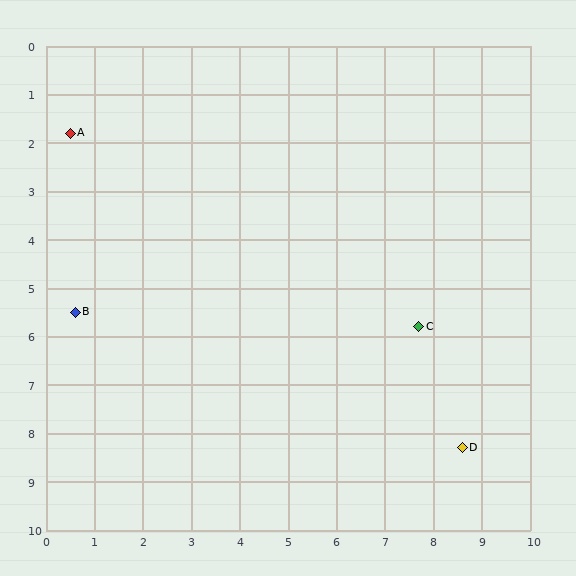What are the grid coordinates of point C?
Point C is at approximately (7.7, 5.8).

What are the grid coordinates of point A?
Point A is at approximately (0.5, 1.8).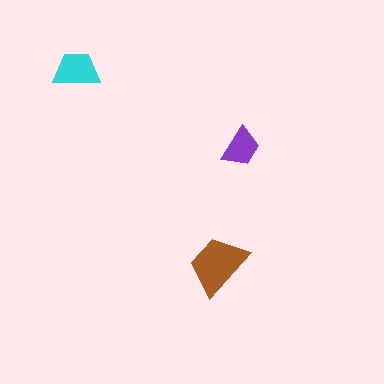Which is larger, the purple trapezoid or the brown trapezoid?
The brown one.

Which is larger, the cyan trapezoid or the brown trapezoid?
The brown one.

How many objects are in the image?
There are 3 objects in the image.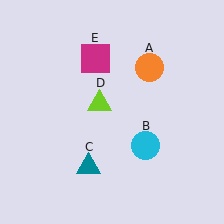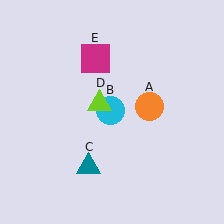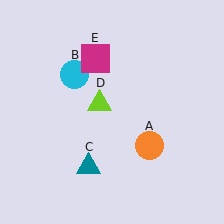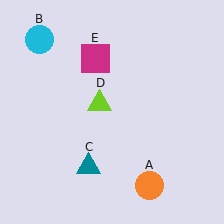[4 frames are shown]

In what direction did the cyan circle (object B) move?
The cyan circle (object B) moved up and to the left.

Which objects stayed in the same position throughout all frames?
Teal triangle (object C) and lime triangle (object D) and magenta square (object E) remained stationary.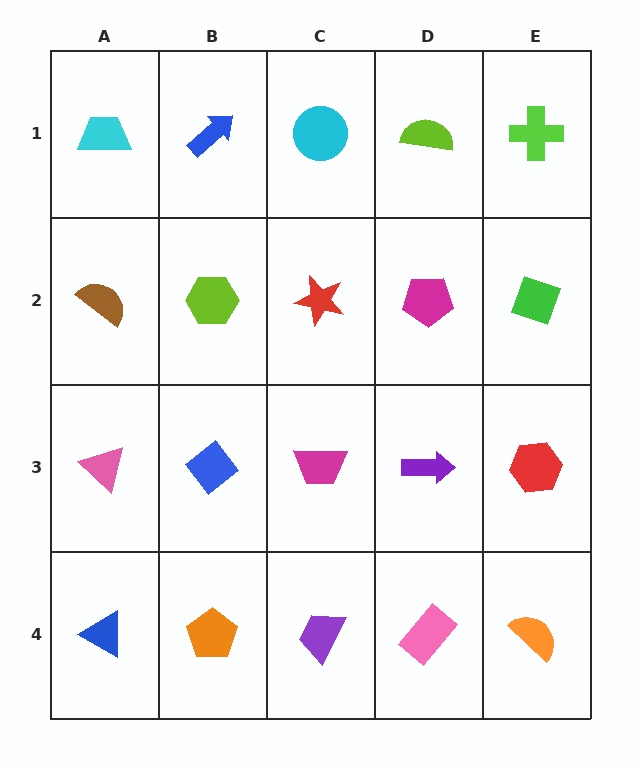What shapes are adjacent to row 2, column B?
A blue arrow (row 1, column B), a blue diamond (row 3, column B), a brown semicircle (row 2, column A), a red star (row 2, column C).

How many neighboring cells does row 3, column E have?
3.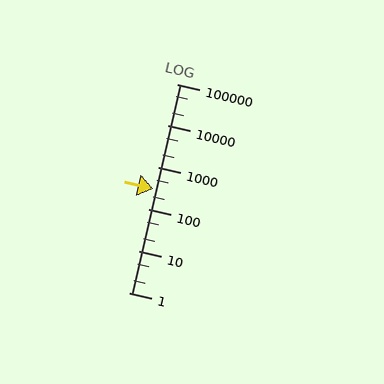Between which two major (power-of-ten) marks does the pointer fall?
The pointer is between 100 and 1000.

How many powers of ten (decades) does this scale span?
The scale spans 5 decades, from 1 to 100000.